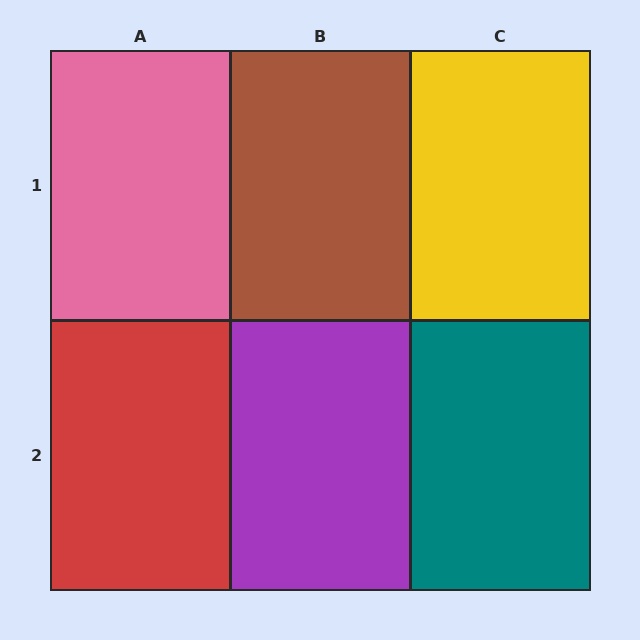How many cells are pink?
1 cell is pink.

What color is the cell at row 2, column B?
Purple.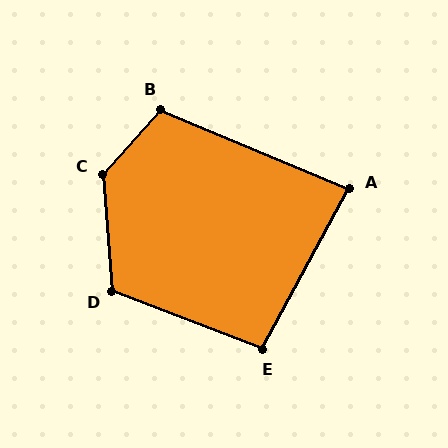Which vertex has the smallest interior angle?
A, at approximately 84 degrees.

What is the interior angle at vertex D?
Approximately 116 degrees (obtuse).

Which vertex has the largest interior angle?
C, at approximately 134 degrees.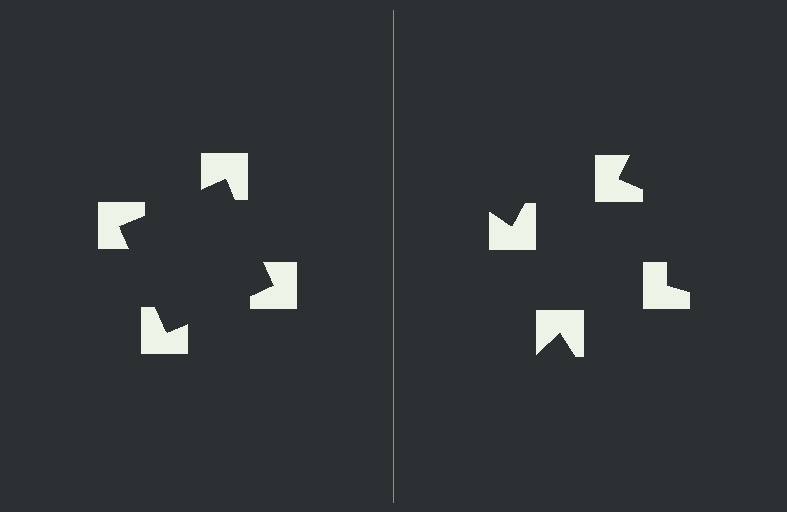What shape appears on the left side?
An illusory square.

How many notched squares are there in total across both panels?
8 — 4 on each side.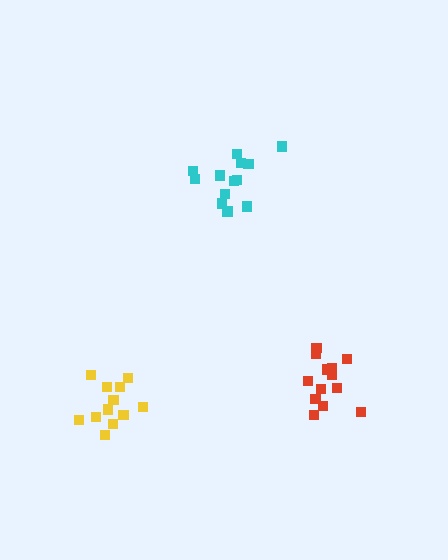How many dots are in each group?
Group 1: 13 dots, Group 2: 12 dots, Group 3: 14 dots (39 total).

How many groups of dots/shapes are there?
There are 3 groups.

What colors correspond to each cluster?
The clusters are colored: red, yellow, cyan.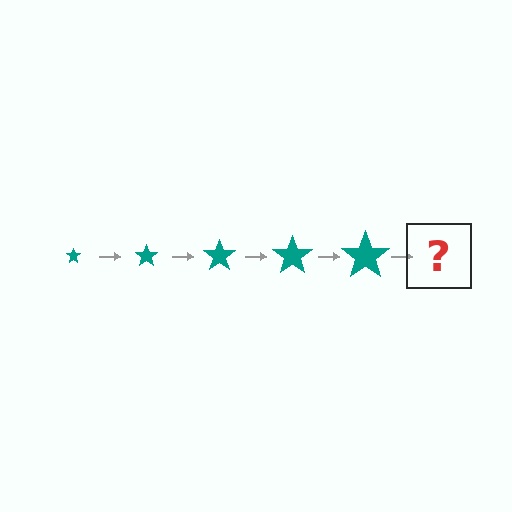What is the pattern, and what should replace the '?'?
The pattern is that the star gets progressively larger each step. The '?' should be a teal star, larger than the previous one.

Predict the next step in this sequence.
The next step is a teal star, larger than the previous one.